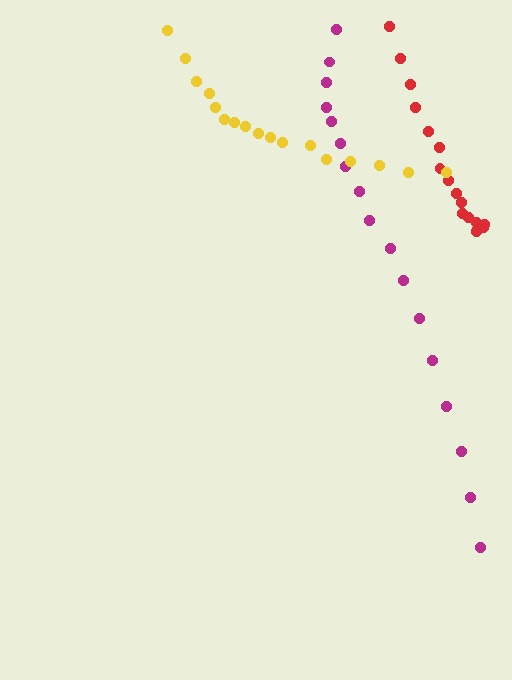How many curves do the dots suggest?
There are 3 distinct paths.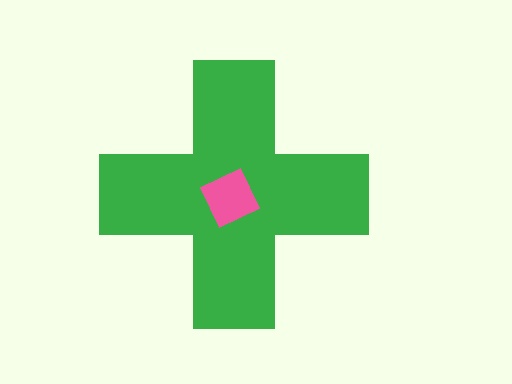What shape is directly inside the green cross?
The pink diamond.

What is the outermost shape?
The green cross.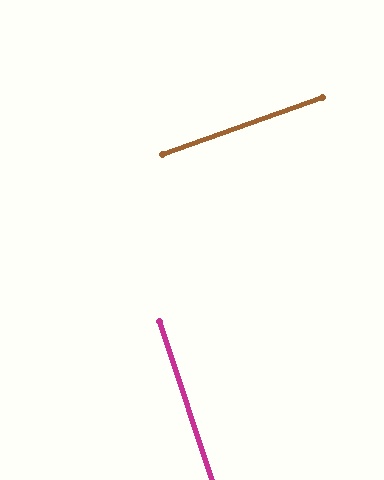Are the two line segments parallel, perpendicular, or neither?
Perpendicular — they meet at approximately 89°.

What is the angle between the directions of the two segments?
Approximately 89 degrees.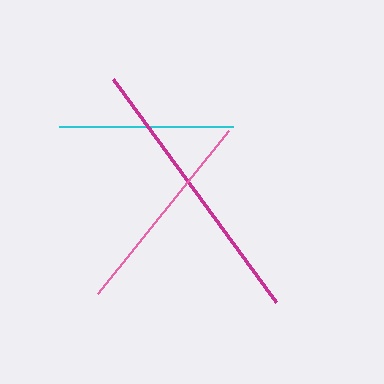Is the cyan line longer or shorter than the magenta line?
The magenta line is longer than the cyan line.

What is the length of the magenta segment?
The magenta segment is approximately 276 pixels long.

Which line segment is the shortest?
The cyan line is the shortest at approximately 175 pixels.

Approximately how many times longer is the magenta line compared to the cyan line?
The magenta line is approximately 1.6 times the length of the cyan line.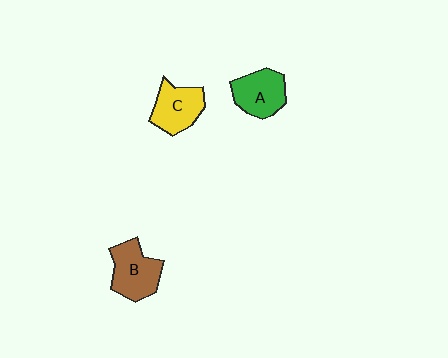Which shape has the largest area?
Shape B (brown).